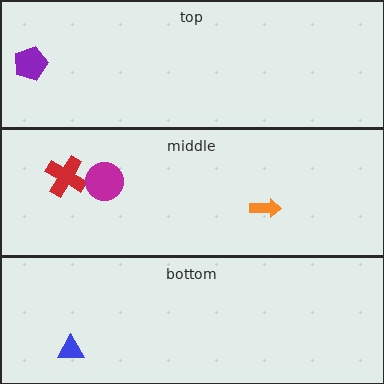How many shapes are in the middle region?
3.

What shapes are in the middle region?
The red cross, the orange arrow, the magenta circle.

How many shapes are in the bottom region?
1.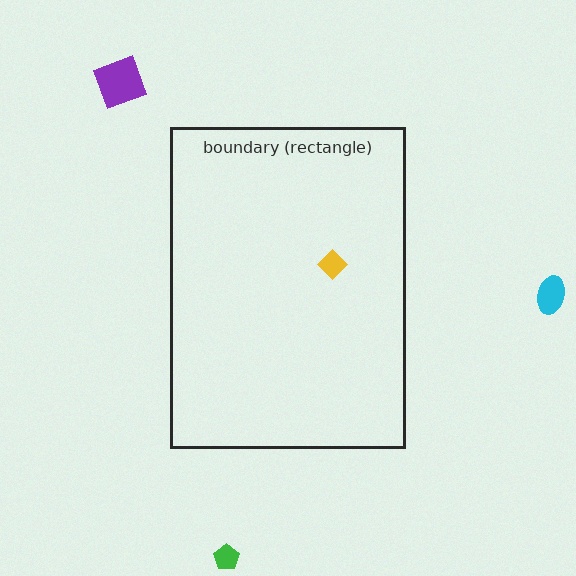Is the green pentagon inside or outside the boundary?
Outside.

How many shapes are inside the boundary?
1 inside, 3 outside.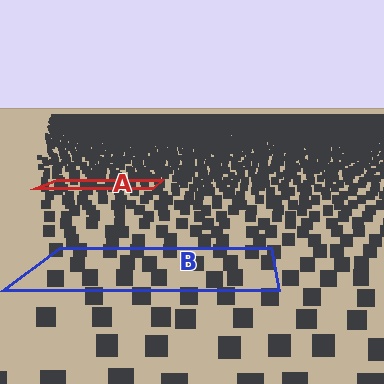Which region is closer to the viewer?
Region B is closer. The texture elements there are larger and more spread out.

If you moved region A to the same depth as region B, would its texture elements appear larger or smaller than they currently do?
They would appear larger. At a closer depth, the same texture elements are projected at a bigger on-screen size.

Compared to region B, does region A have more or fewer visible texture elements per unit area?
Region A has more texture elements per unit area — they are packed more densely because it is farther away.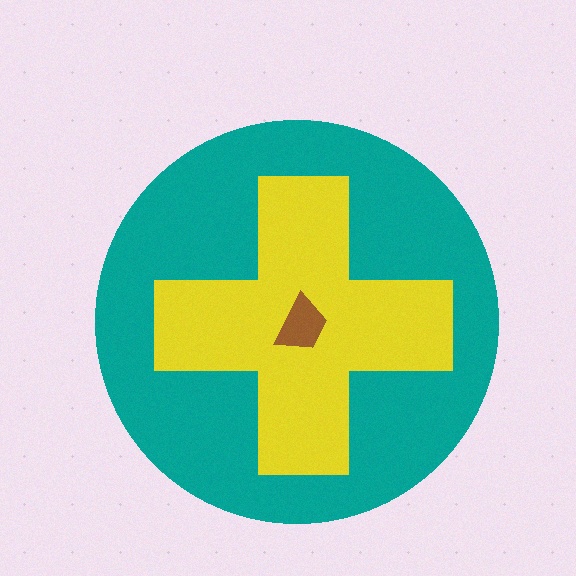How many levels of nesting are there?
3.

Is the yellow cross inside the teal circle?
Yes.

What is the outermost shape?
The teal circle.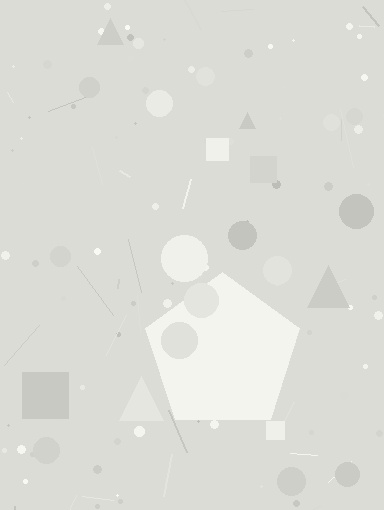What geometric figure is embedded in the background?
A pentagon is embedded in the background.